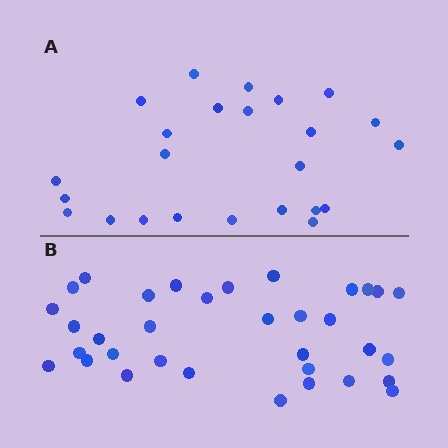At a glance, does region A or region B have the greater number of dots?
Region B (the bottom region) has more dots.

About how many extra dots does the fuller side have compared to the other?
Region B has roughly 10 or so more dots than region A.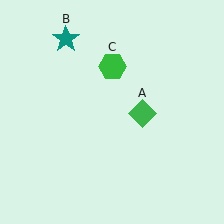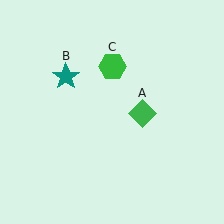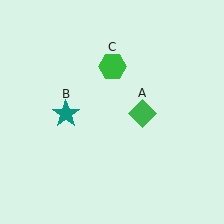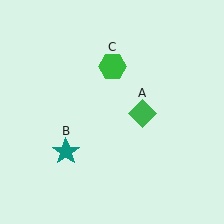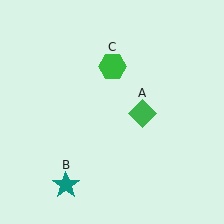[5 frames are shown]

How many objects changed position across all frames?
1 object changed position: teal star (object B).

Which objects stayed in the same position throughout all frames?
Green diamond (object A) and green hexagon (object C) remained stationary.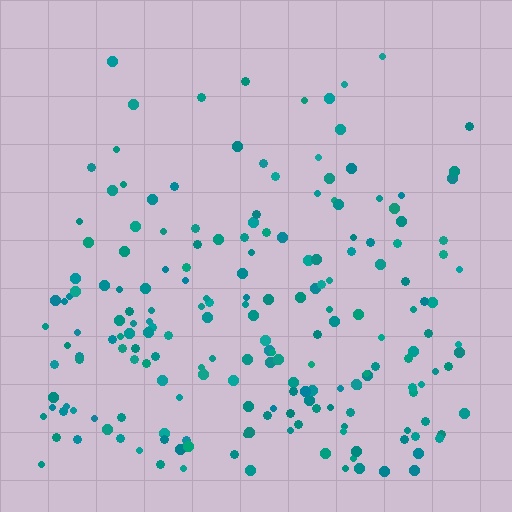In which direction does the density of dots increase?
From top to bottom, with the bottom side densest.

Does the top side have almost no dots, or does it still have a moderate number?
Still a moderate number, just noticeably fewer than the bottom.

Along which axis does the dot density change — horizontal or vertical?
Vertical.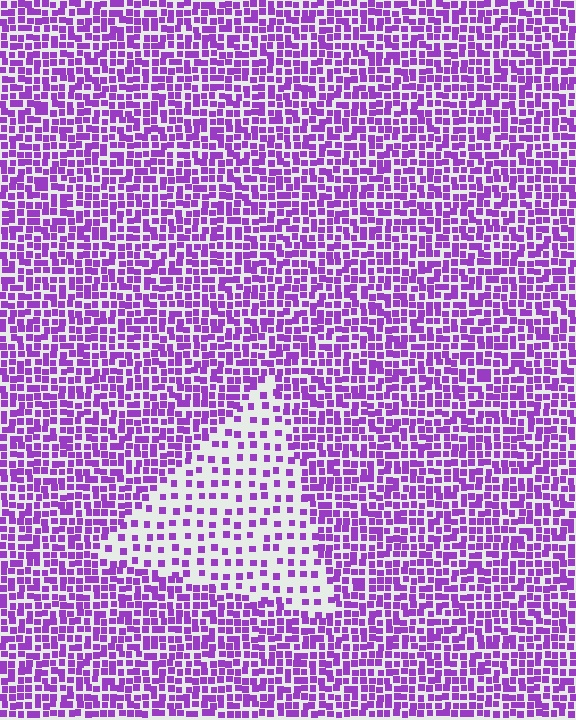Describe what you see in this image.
The image contains small purple elements arranged at two different densities. A triangle-shaped region is visible where the elements are less densely packed than the surrounding area.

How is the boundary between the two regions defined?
The boundary is defined by a change in element density (approximately 2.4x ratio). All elements are the same color, size, and shape.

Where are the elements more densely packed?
The elements are more densely packed outside the triangle boundary.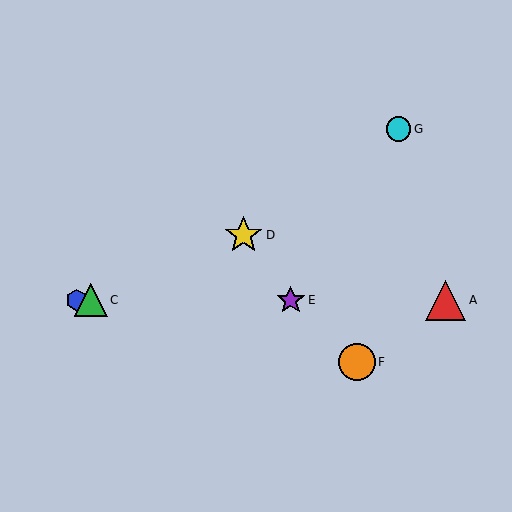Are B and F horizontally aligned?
No, B is at y≈300 and F is at y≈362.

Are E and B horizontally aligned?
Yes, both are at y≈300.